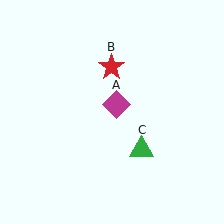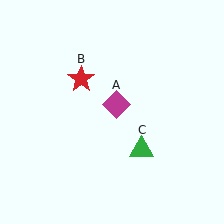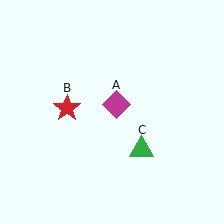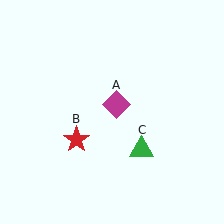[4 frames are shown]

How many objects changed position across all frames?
1 object changed position: red star (object B).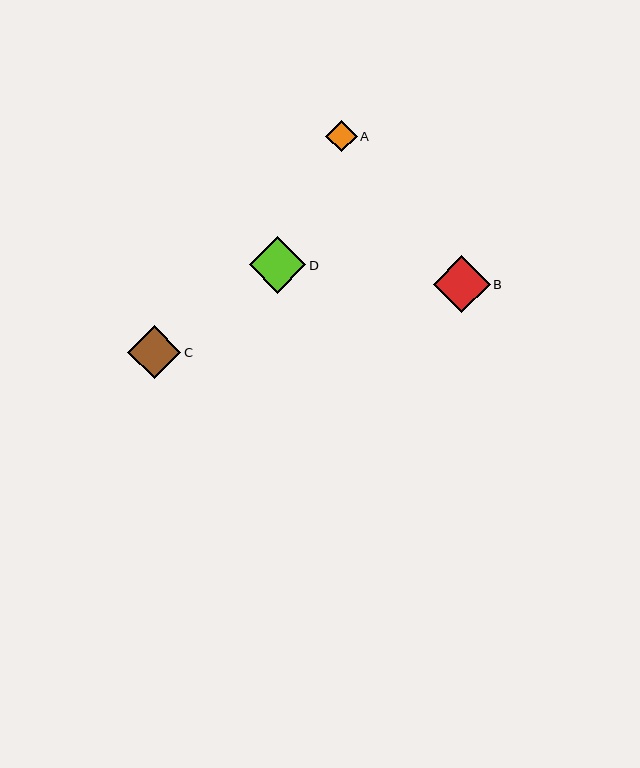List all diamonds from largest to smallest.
From largest to smallest: B, D, C, A.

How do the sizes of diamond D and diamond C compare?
Diamond D and diamond C are approximately the same size.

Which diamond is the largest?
Diamond B is the largest with a size of approximately 57 pixels.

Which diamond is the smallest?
Diamond A is the smallest with a size of approximately 32 pixels.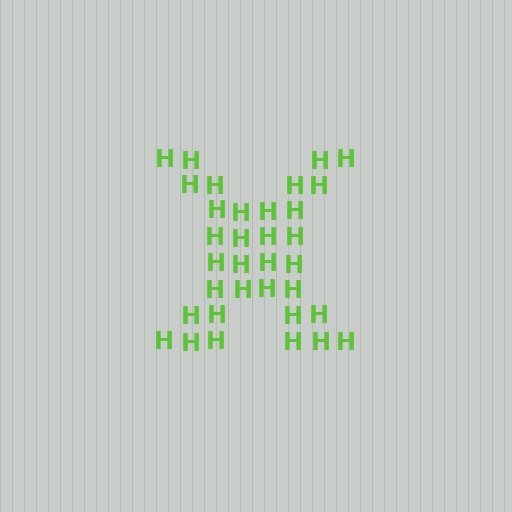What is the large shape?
The large shape is the letter X.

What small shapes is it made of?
It is made of small letter H's.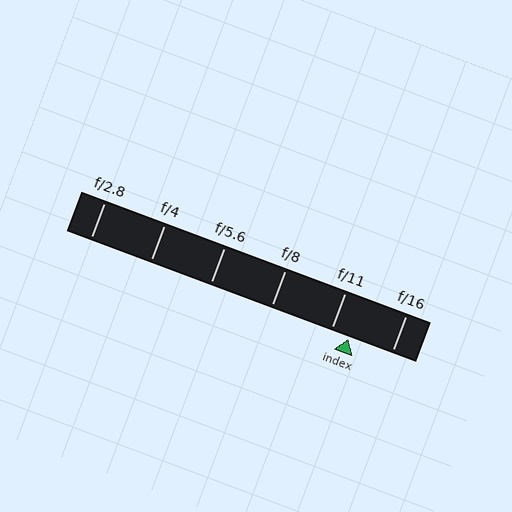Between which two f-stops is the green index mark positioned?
The index mark is between f/11 and f/16.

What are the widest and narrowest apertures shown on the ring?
The widest aperture shown is f/2.8 and the narrowest is f/16.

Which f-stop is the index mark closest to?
The index mark is closest to f/11.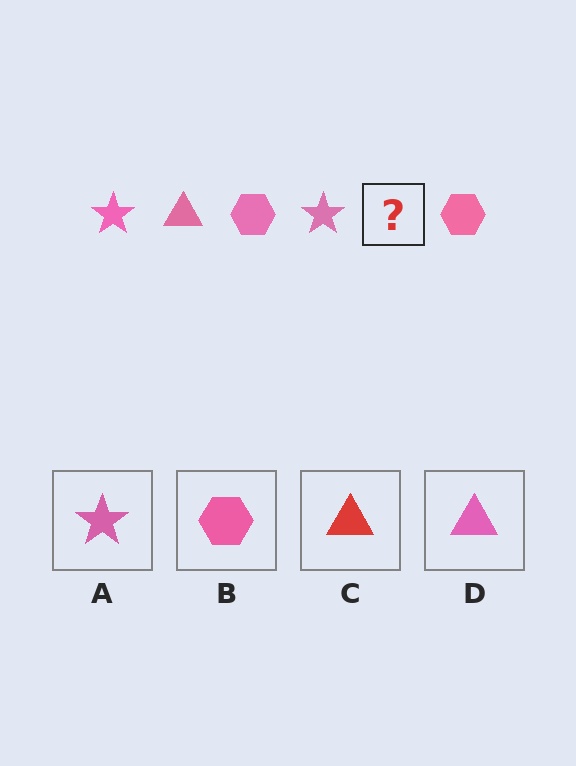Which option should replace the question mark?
Option D.